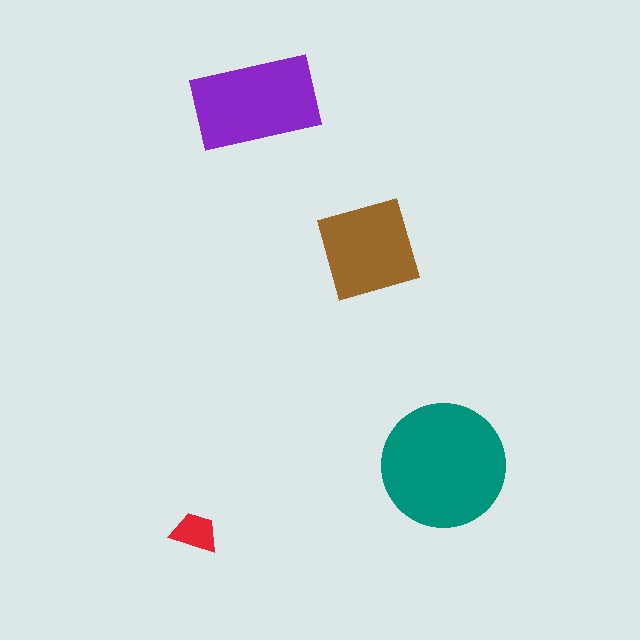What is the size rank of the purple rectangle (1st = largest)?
2nd.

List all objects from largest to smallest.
The teal circle, the purple rectangle, the brown square, the red trapezoid.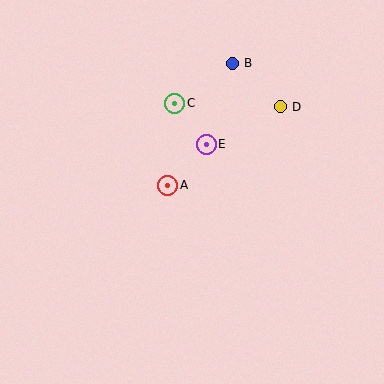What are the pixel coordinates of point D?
Point D is at (280, 107).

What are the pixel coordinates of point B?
Point B is at (232, 63).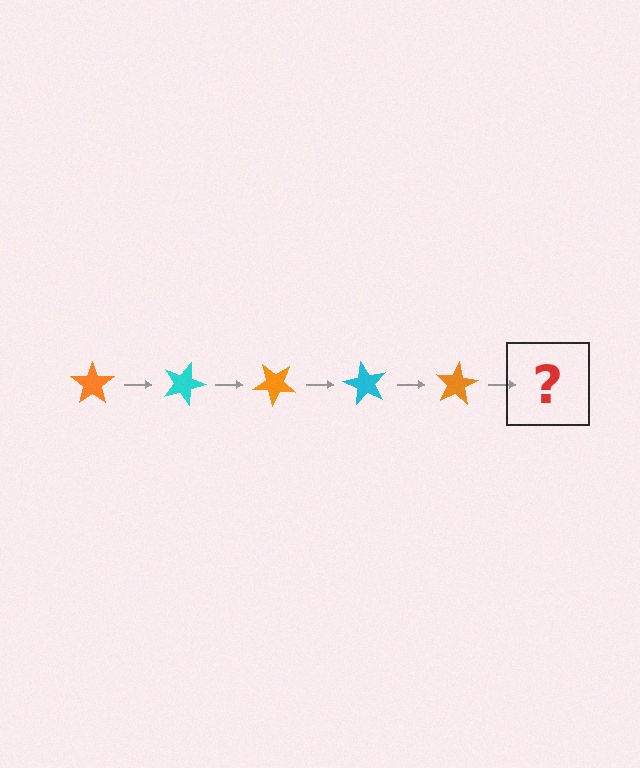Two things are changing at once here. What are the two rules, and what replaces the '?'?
The two rules are that it rotates 20 degrees each step and the color cycles through orange and cyan. The '?' should be a cyan star, rotated 100 degrees from the start.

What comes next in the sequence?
The next element should be a cyan star, rotated 100 degrees from the start.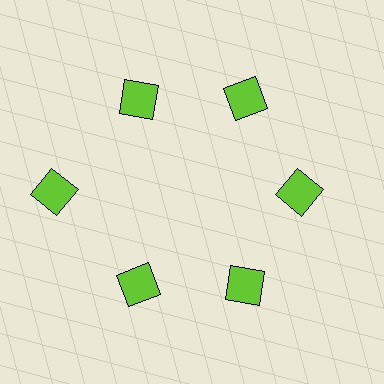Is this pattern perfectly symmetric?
No. The 6 lime diamonds are arranged in a ring, but one element near the 9 o'clock position is pushed outward from the center, breaking the 6-fold rotational symmetry.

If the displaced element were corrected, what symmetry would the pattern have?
It would have 6-fold rotational symmetry — the pattern would map onto itself every 60 degrees.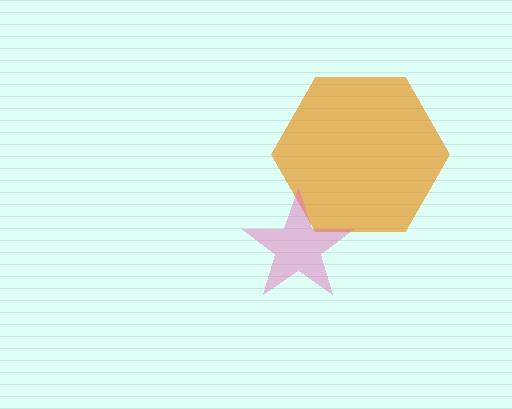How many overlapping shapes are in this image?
There are 2 overlapping shapes in the image.